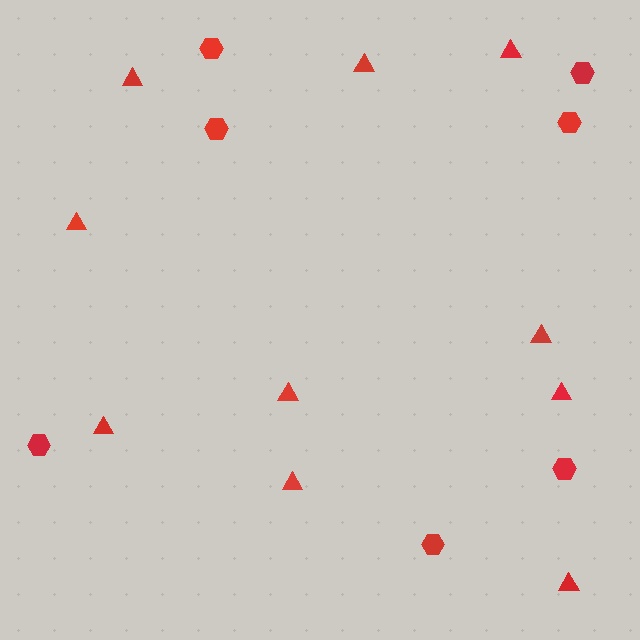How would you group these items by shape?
There are 2 groups: one group of hexagons (7) and one group of triangles (10).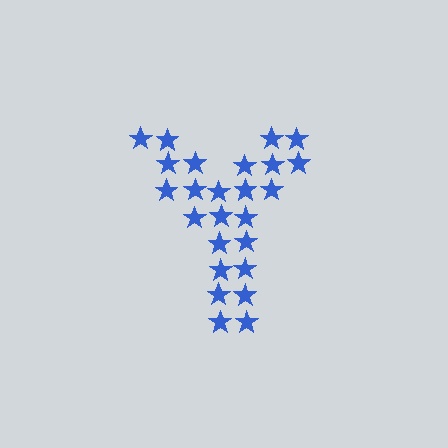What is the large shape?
The large shape is the letter Y.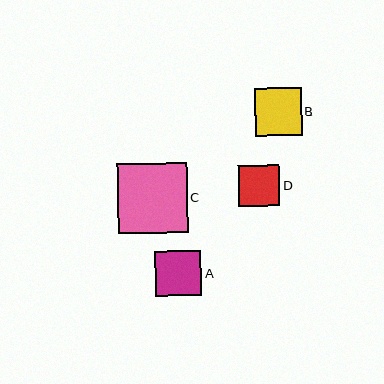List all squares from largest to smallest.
From largest to smallest: C, B, A, D.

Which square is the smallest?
Square D is the smallest with a size of approximately 41 pixels.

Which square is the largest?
Square C is the largest with a size of approximately 70 pixels.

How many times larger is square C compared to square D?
Square C is approximately 1.7 times the size of square D.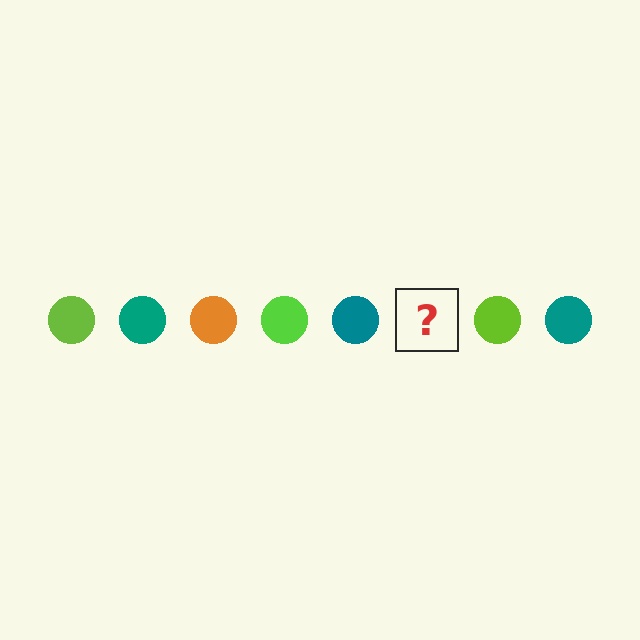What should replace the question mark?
The question mark should be replaced with an orange circle.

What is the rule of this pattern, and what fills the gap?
The rule is that the pattern cycles through lime, teal, orange circles. The gap should be filled with an orange circle.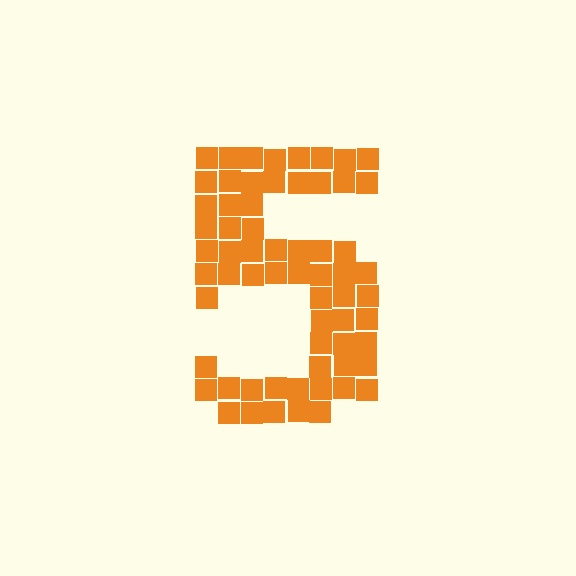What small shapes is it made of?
It is made of small squares.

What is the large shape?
The large shape is the digit 5.